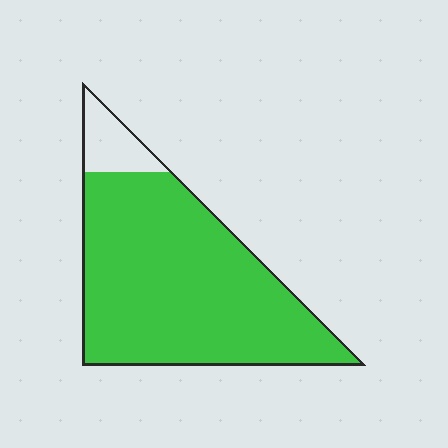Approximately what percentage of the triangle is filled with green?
Approximately 90%.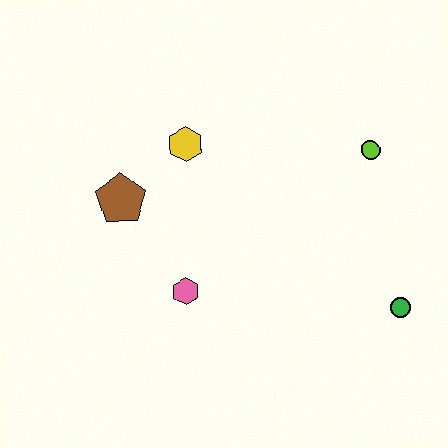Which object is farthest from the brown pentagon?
The green circle is farthest from the brown pentagon.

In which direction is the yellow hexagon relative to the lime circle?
The yellow hexagon is to the left of the lime circle.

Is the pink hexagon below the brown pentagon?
Yes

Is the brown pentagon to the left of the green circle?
Yes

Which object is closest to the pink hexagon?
The brown pentagon is closest to the pink hexagon.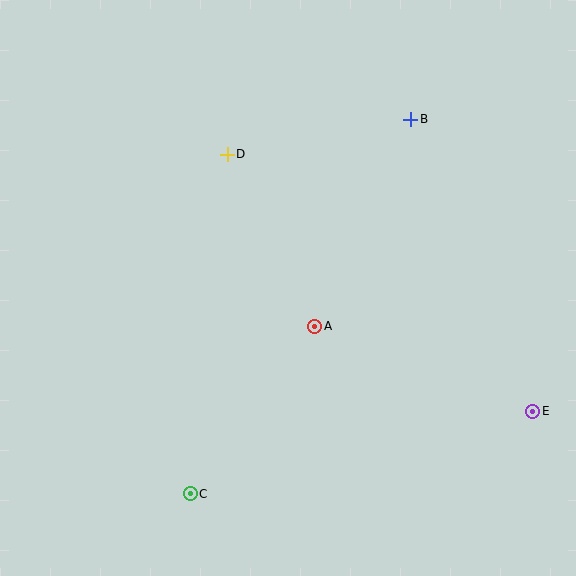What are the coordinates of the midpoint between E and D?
The midpoint between E and D is at (380, 283).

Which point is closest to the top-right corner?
Point B is closest to the top-right corner.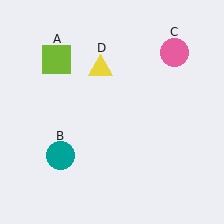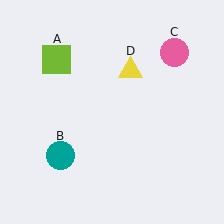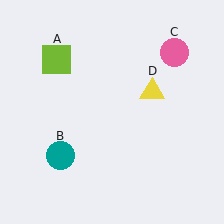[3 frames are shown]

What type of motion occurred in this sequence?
The yellow triangle (object D) rotated clockwise around the center of the scene.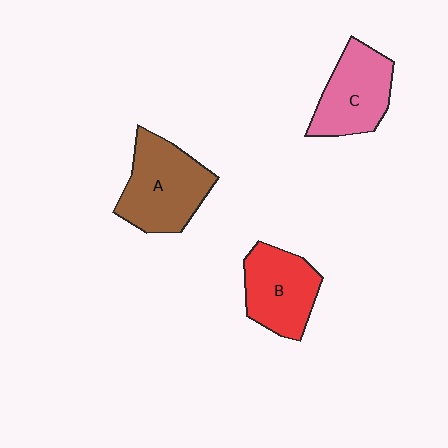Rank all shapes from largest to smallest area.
From largest to smallest: A (brown), C (pink), B (red).